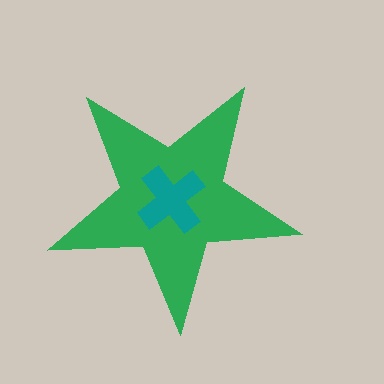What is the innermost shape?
The teal cross.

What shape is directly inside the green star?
The teal cross.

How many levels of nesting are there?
2.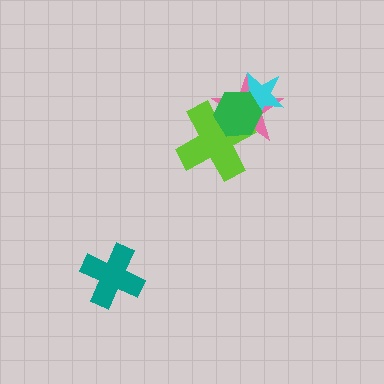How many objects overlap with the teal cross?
0 objects overlap with the teal cross.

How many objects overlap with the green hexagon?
3 objects overlap with the green hexagon.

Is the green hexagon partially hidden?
No, no other shape covers it.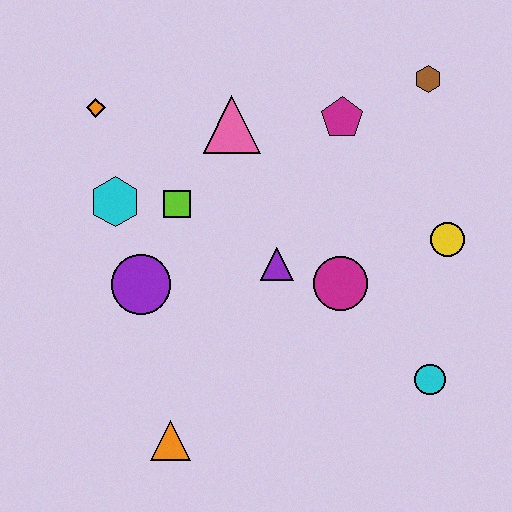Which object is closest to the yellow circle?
The magenta circle is closest to the yellow circle.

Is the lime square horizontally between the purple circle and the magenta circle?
Yes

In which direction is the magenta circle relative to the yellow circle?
The magenta circle is to the left of the yellow circle.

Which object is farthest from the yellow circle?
The orange diamond is farthest from the yellow circle.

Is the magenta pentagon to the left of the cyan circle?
Yes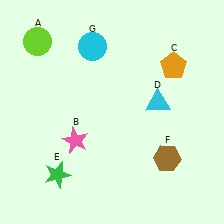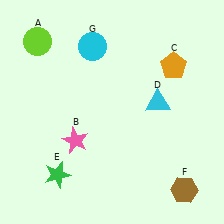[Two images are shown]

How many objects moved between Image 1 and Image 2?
1 object moved between the two images.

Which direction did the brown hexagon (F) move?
The brown hexagon (F) moved down.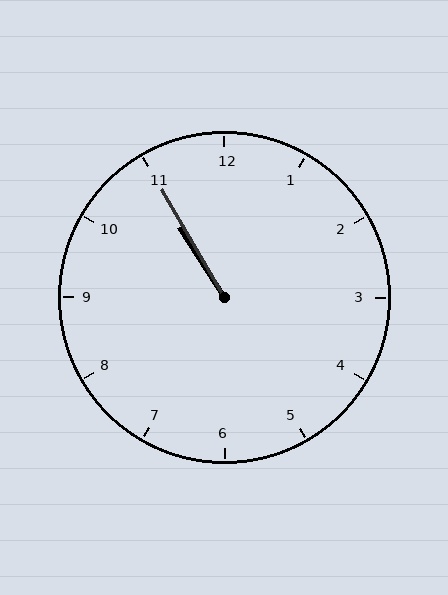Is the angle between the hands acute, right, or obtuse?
It is acute.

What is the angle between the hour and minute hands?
Approximately 2 degrees.